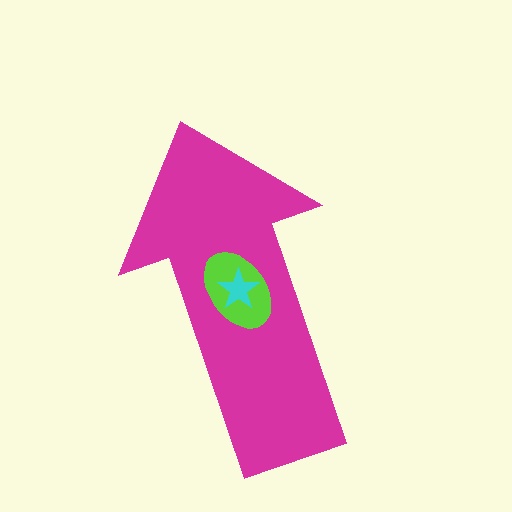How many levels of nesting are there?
3.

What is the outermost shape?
The magenta arrow.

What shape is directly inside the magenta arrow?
The lime ellipse.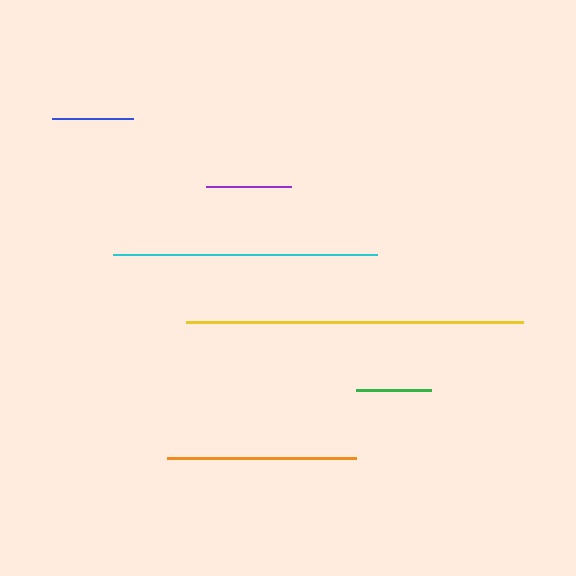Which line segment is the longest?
The yellow line is the longest at approximately 337 pixels.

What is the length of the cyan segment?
The cyan segment is approximately 265 pixels long.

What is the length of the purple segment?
The purple segment is approximately 84 pixels long.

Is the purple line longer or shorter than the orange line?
The orange line is longer than the purple line.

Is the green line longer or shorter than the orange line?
The orange line is longer than the green line.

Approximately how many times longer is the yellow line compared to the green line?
The yellow line is approximately 4.5 times the length of the green line.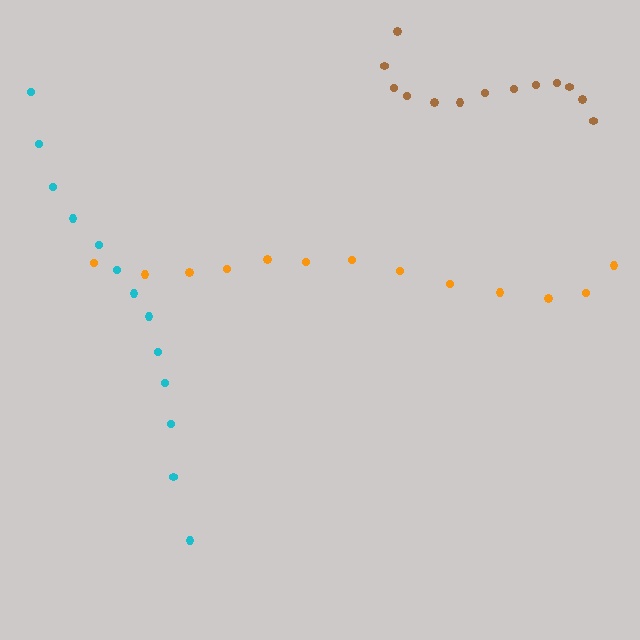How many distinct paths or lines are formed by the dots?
There are 3 distinct paths.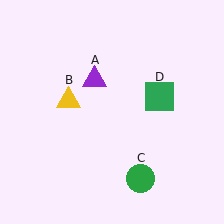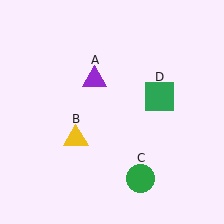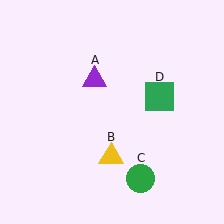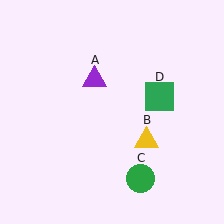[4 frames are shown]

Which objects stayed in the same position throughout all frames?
Purple triangle (object A) and green circle (object C) and green square (object D) remained stationary.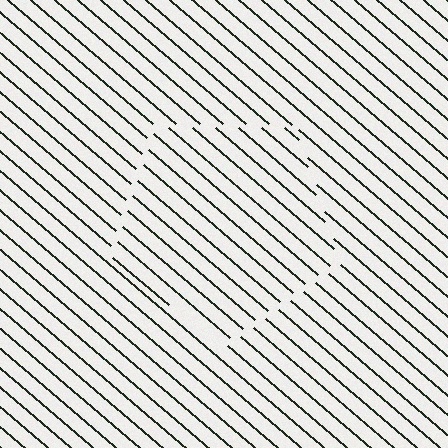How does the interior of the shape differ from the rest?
The interior of the shape contains the same grating, shifted by half a period — the contour is defined by the phase discontinuity where line-ends from the inner and outer gratings abut.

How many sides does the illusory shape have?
5 sides — the line-ends trace a pentagon.